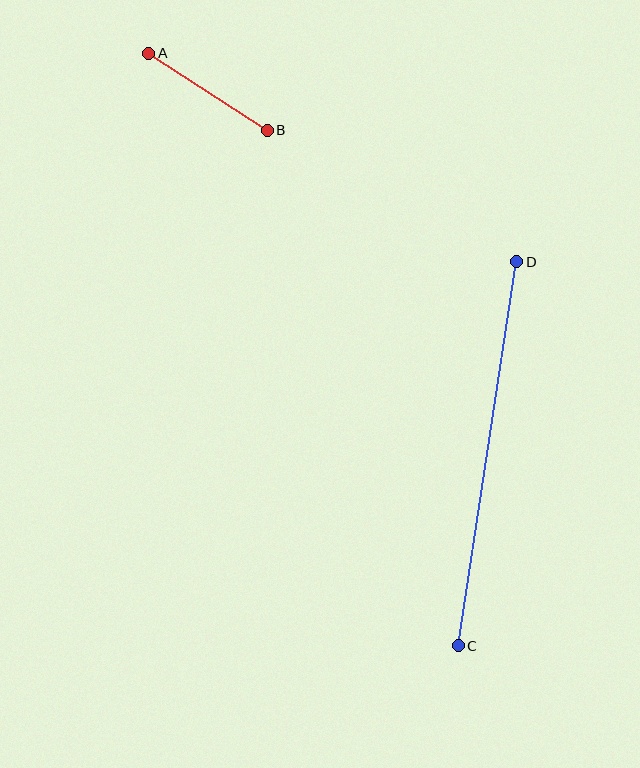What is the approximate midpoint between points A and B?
The midpoint is at approximately (208, 92) pixels.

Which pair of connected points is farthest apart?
Points C and D are farthest apart.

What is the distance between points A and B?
The distance is approximately 141 pixels.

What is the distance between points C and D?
The distance is approximately 388 pixels.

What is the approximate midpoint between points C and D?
The midpoint is at approximately (487, 454) pixels.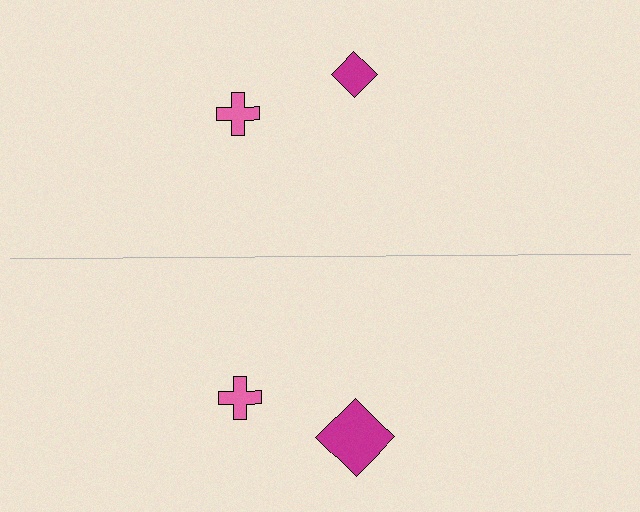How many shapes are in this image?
There are 4 shapes in this image.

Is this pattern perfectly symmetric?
No, the pattern is not perfectly symmetric. The magenta diamond on the bottom side has a different size than its mirror counterpart.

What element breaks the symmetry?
The magenta diamond on the bottom side has a different size than its mirror counterpart.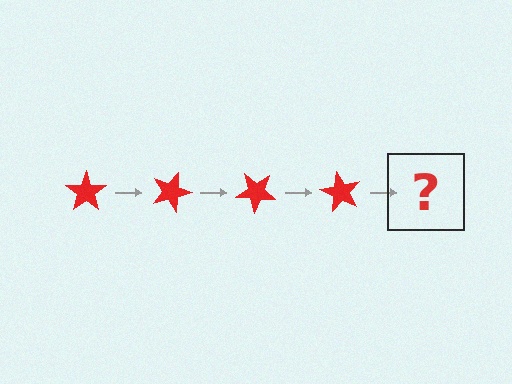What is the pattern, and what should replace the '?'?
The pattern is that the star rotates 20 degrees each step. The '?' should be a red star rotated 80 degrees.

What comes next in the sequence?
The next element should be a red star rotated 80 degrees.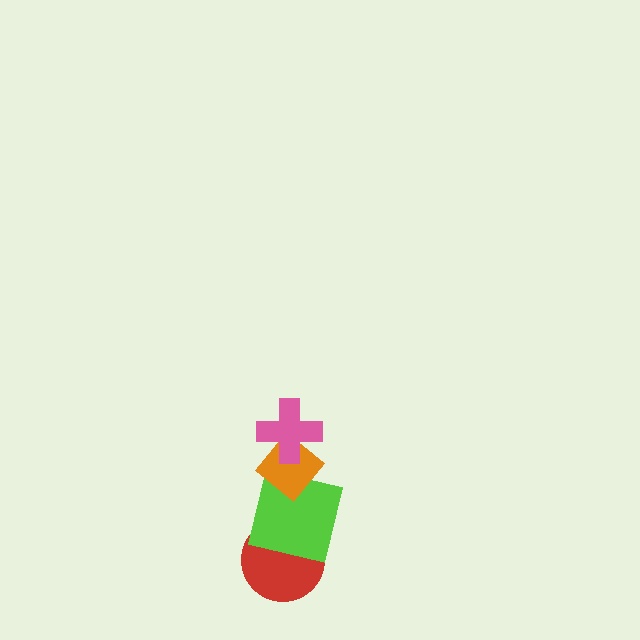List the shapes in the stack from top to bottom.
From top to bottom: the pink cross, the orange diamond, the lime square, the red circle.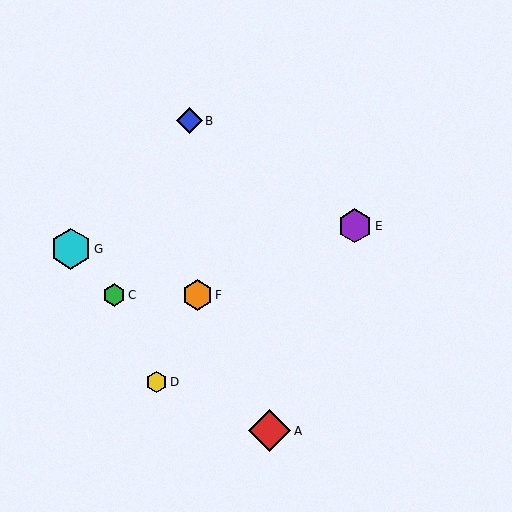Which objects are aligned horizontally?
Objects C, F are aligned horizontally.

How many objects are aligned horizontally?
2 objects (C, F) are aligned horizontally.